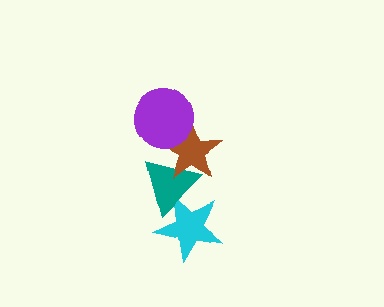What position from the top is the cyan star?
The cyan star is 4th from the top.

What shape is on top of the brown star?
The purple circle is on top of the brown star.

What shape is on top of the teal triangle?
The brown star is on top of the teal triangle.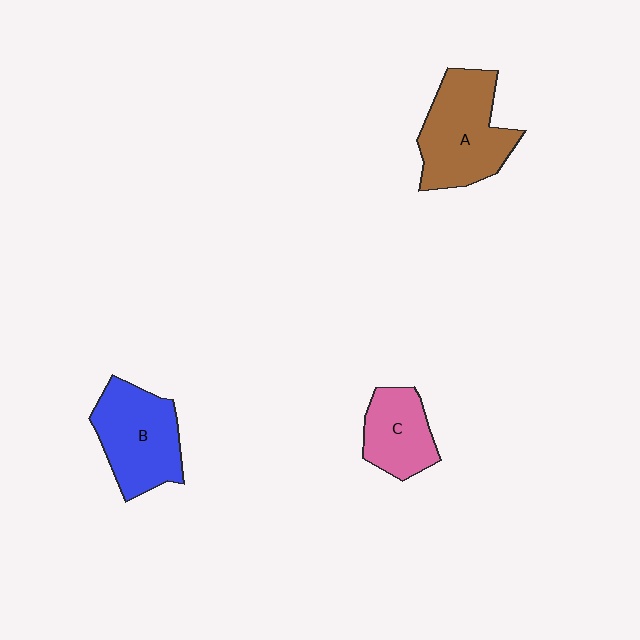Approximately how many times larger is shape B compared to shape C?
Approximately 1.5 times.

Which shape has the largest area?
Shape A (brown).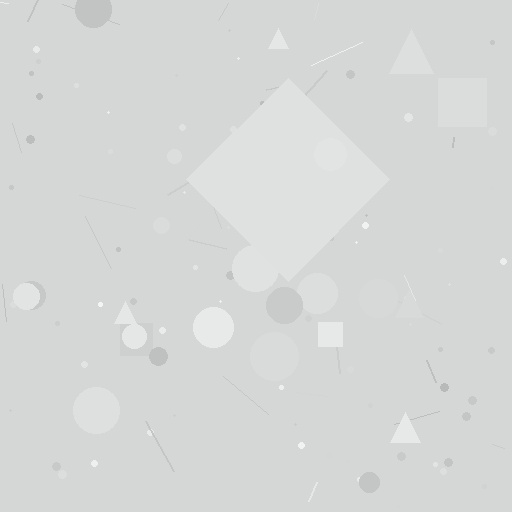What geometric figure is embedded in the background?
A diamond is embedded in the background.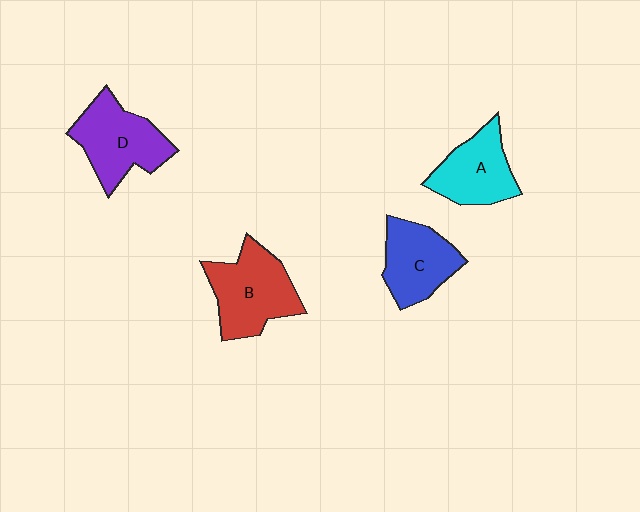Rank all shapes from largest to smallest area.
From largest to smallest: B (red), D (purple), C (blue), A (cyan).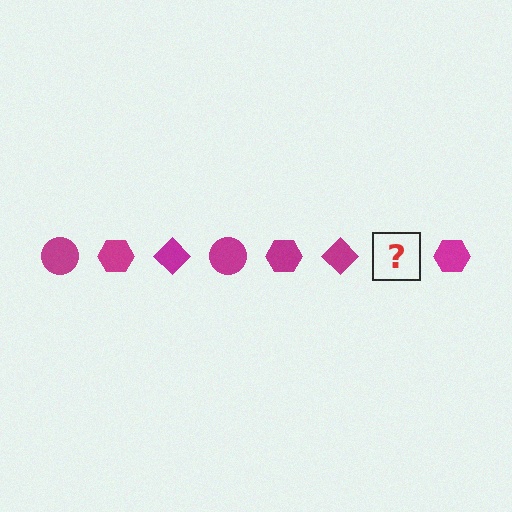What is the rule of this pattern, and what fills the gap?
The rule is that the pattern cycles through circle, hexagon, diamond shapes in magenta. The gap should be filled with a magenta circle.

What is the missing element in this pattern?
The missing element is a magenta circle.